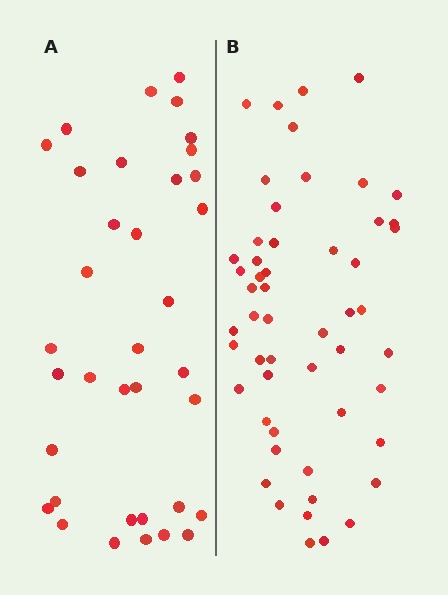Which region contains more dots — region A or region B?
Region B (the right region) has more dots.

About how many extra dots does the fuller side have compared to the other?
Region B has approximately 15 more dots than region A.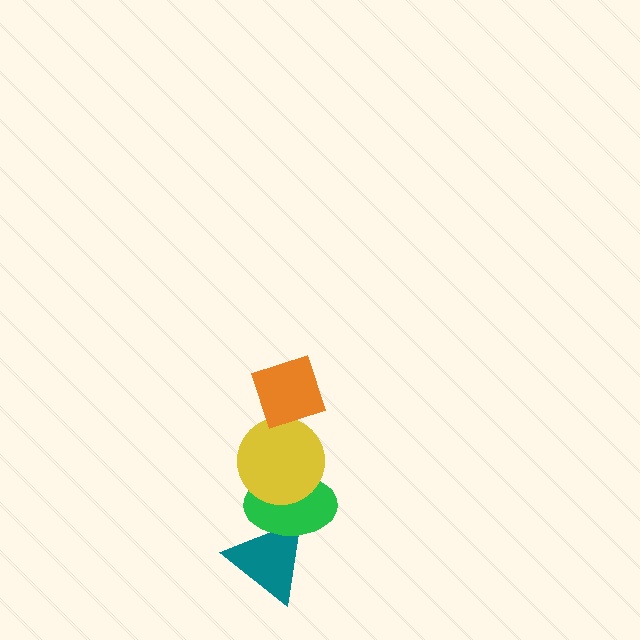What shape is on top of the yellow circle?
The orange diamond is on top of the yellow circle.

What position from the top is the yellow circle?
The yellow circle is 2nd from the top.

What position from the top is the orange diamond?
The orange diamond is 1st from the top.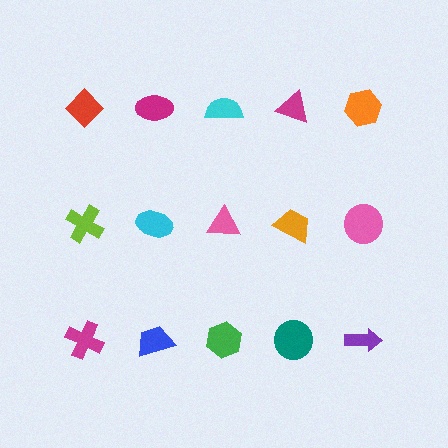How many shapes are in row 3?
5 shapes.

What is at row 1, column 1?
A red diamond.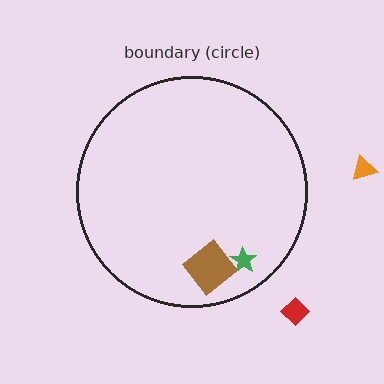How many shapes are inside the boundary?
2 inside, 2 outside.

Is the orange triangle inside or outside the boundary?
Outside.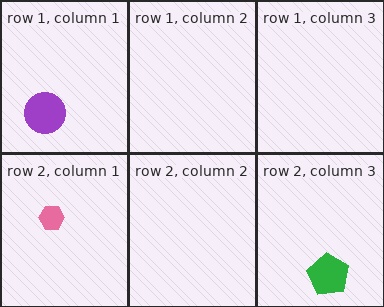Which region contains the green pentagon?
The row 2, column 3 region.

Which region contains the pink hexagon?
The row 2, column 1 region.